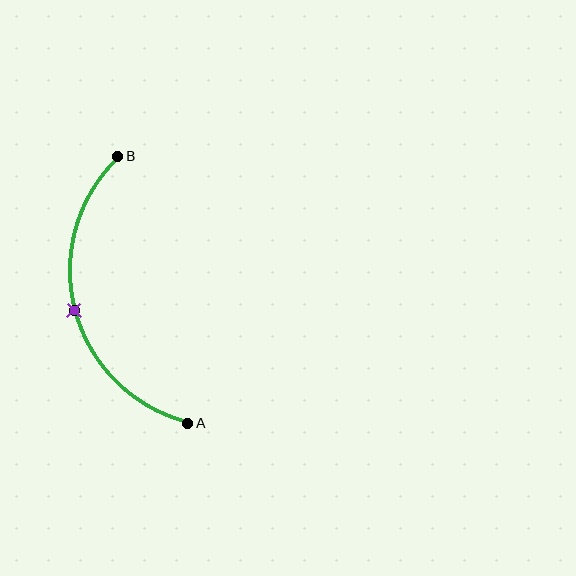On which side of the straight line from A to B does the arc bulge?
The arc bulges to the left of the straight line connecting A and B.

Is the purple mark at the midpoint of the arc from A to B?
Yes. The purple mark lies on the arc at equal arc-length from both A and B — it is the arc midpoint.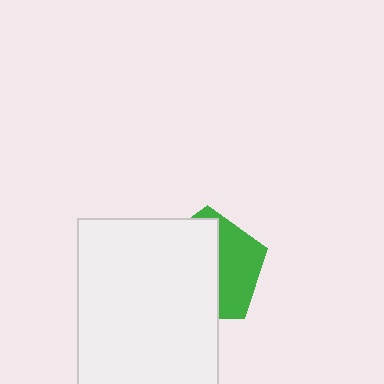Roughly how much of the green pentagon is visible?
A small part of it is visible (roughly 39%).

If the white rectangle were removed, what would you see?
You would see the complete green pentagon.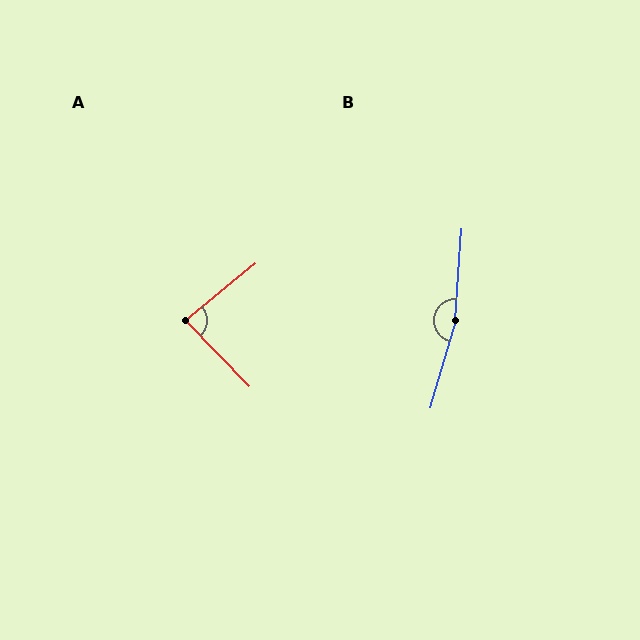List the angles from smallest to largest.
A (85°), B (168°).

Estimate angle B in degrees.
Approximately 168 degrees.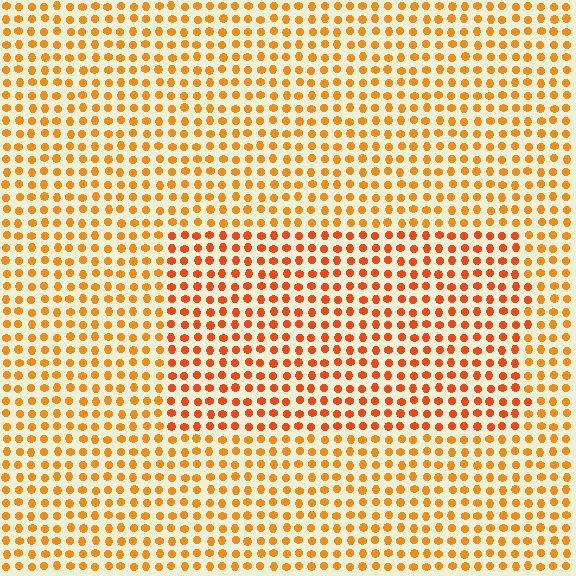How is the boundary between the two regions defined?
The boundary is defined purely by a slight shift in hue (about 19 degrees). Spacing, size, and orientation are identical on both sides.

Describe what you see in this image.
The image is filled with small orange elements in a uniform arrangement. A rectangle-shaped region is visible where the elements are tinted to a slightly different hue, forming a subtle color boundary.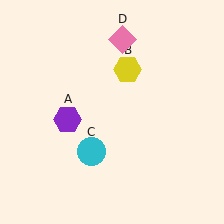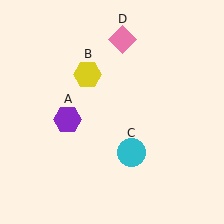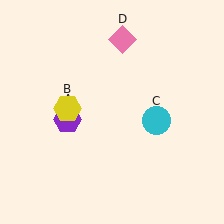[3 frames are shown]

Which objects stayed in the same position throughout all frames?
Purple hexagon (object A) and pink diamond (object D) remained stationary.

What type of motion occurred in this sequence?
The yellow hexagon (object B), cyan circle (object C) rotated counterclockwise around the center of the scene.